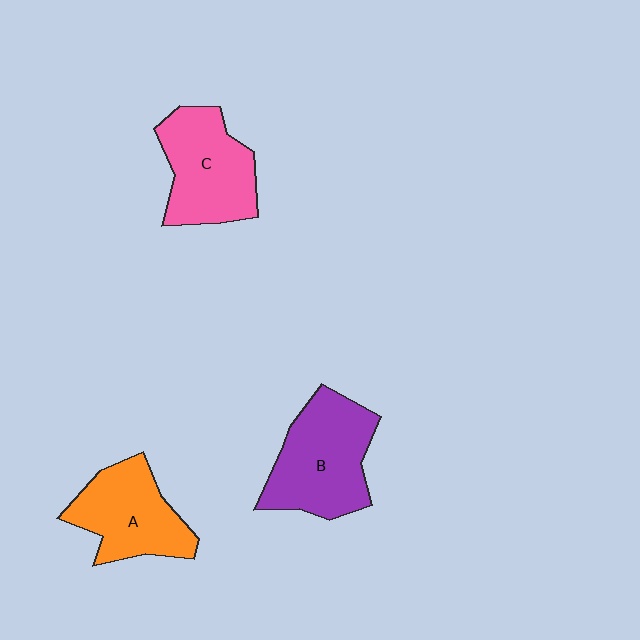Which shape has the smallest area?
Shape A (orange).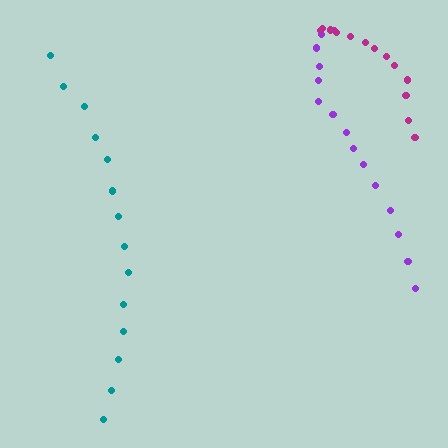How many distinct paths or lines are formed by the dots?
There are 3 distinct paths.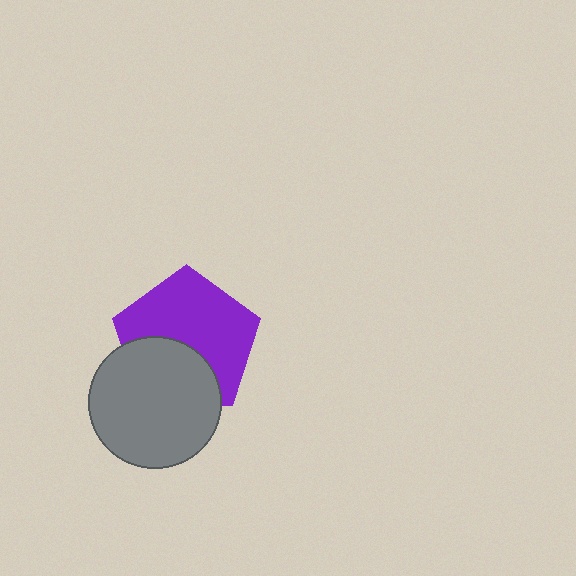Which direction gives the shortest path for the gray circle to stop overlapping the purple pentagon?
Moving down gives the shortest separation.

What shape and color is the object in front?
The object in front is a gray circle.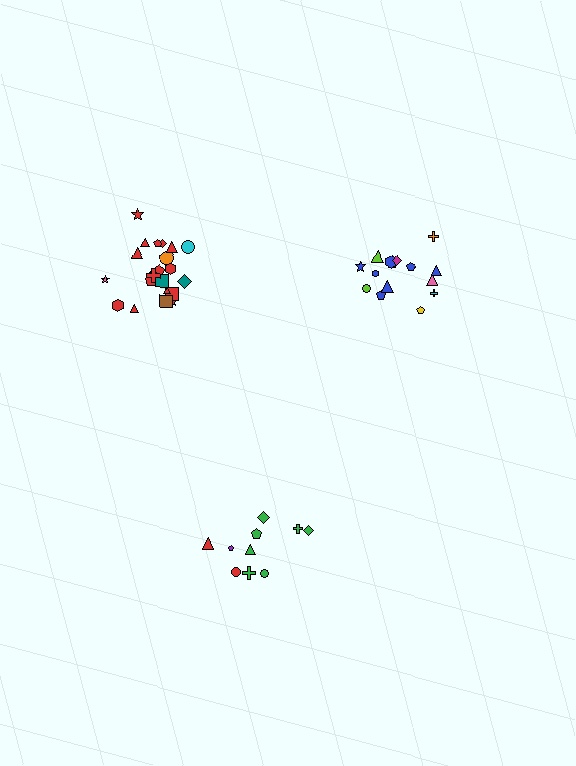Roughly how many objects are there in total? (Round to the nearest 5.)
Roughly 45 objects in total.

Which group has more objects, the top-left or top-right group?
The top-left group.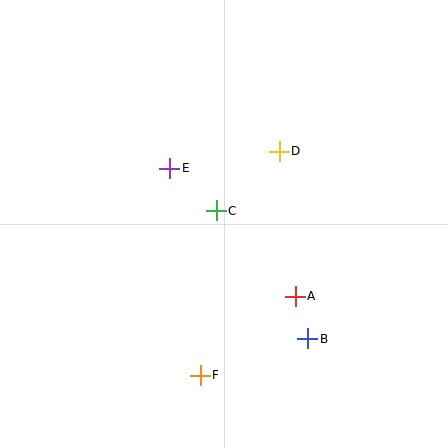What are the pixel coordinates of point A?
Point A is at (295, 296).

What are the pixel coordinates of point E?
Point E is at (170, 168).